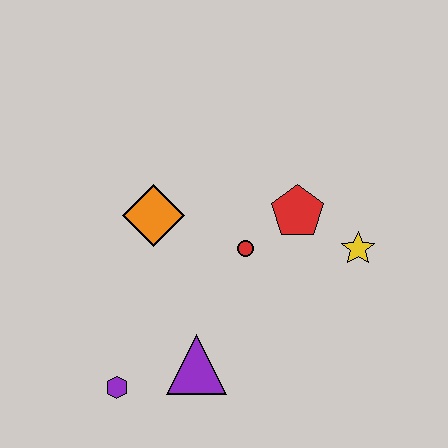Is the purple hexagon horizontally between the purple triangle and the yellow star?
No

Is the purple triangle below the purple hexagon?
No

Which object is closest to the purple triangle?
The purple hexagon is closest to the purple triangle.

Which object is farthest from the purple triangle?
The yellow star is farthest from the purple triangle.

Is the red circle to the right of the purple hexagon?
Yes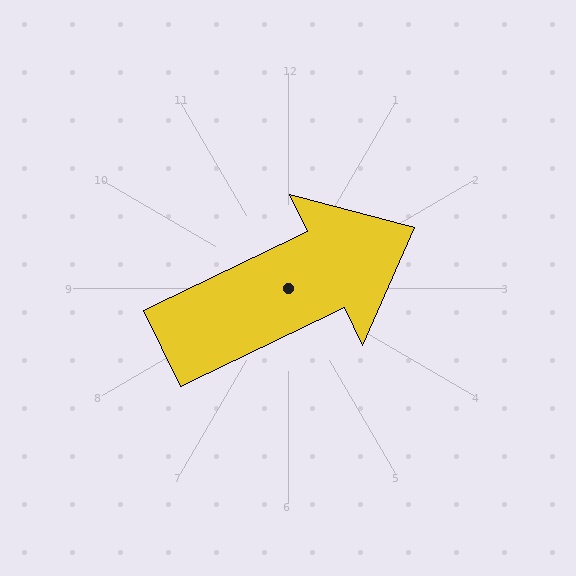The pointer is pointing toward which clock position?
Roughly 2 o'clock.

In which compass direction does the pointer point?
Northeast.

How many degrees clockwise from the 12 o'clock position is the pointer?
Approximately 64 degrees.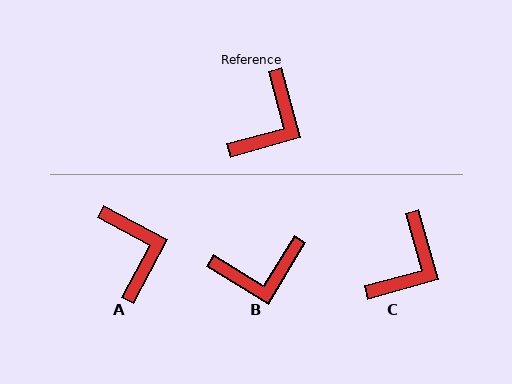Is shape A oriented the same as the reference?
No, it is off by about 46 degrees.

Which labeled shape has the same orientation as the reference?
C.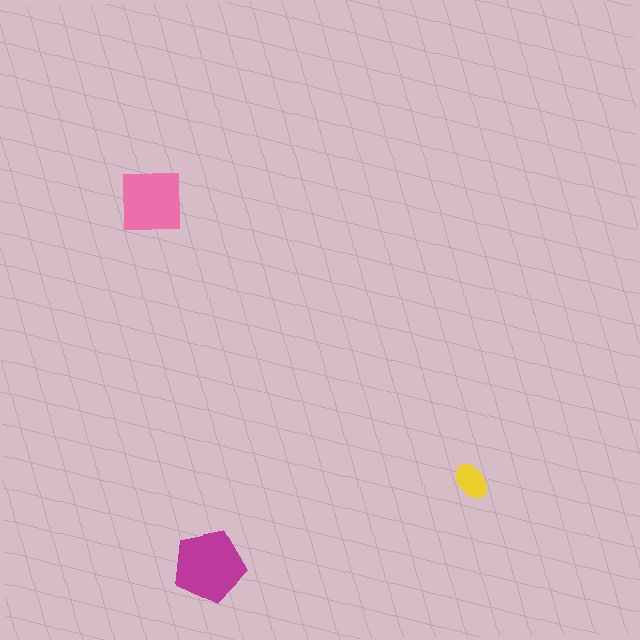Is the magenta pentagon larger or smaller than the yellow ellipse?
Larger.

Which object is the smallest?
The yellow ellipse.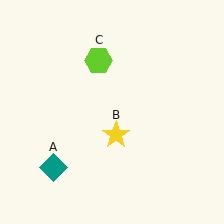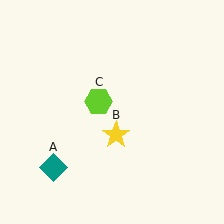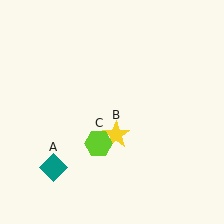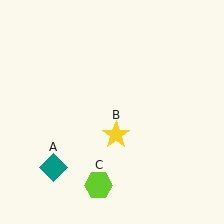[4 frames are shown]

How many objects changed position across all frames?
1 object changed position: lime hexagon (object C).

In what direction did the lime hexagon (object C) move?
The lime hexagon (object C) moved down.